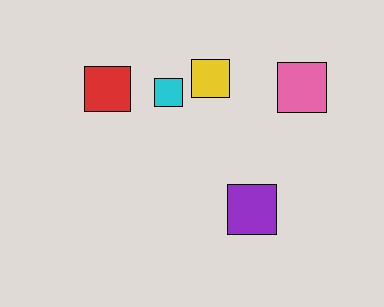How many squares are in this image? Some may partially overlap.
There are 5 squares.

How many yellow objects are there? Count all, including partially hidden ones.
There is 1 yellow object.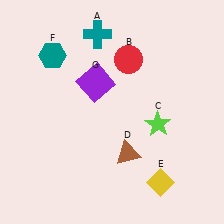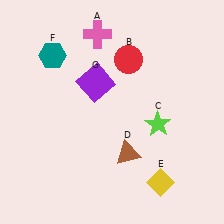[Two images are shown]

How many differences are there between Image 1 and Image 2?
There is 1 difference between the two images.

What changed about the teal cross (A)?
In Image 1, A is teal. In Image 2, it changed to pink.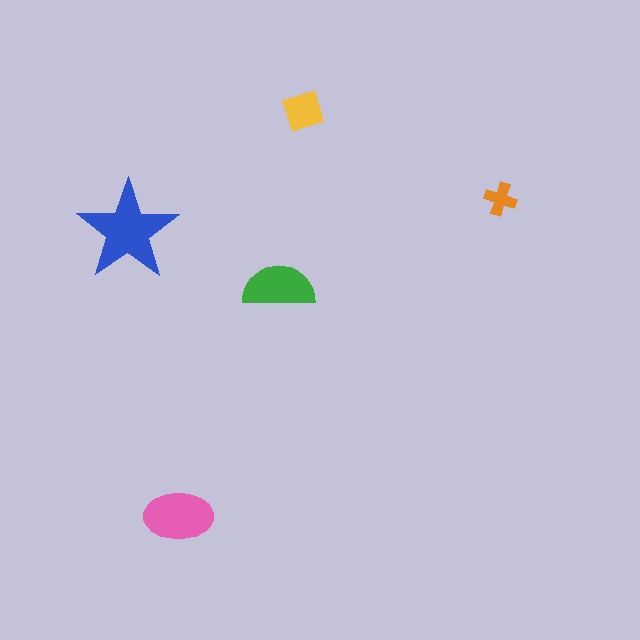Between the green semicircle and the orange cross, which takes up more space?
The green semicircle.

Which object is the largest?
The blue star.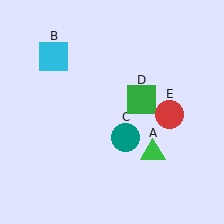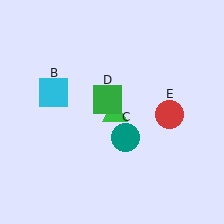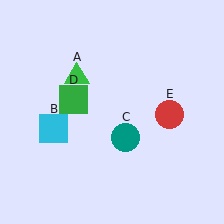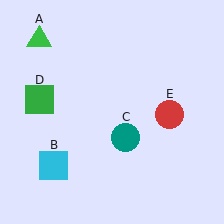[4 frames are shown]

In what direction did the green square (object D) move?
The green square (object D) moved left.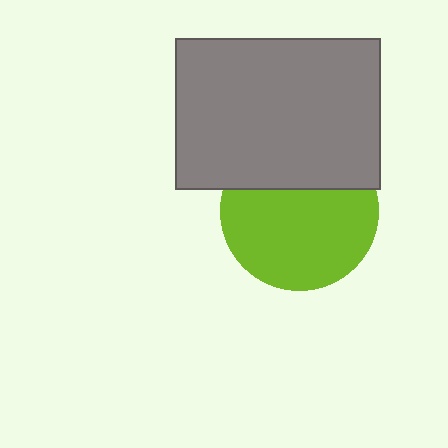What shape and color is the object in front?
The object in front is a gray rectangle.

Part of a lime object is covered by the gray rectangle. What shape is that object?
It is a circle.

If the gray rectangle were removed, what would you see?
You would see the complete lime circle.